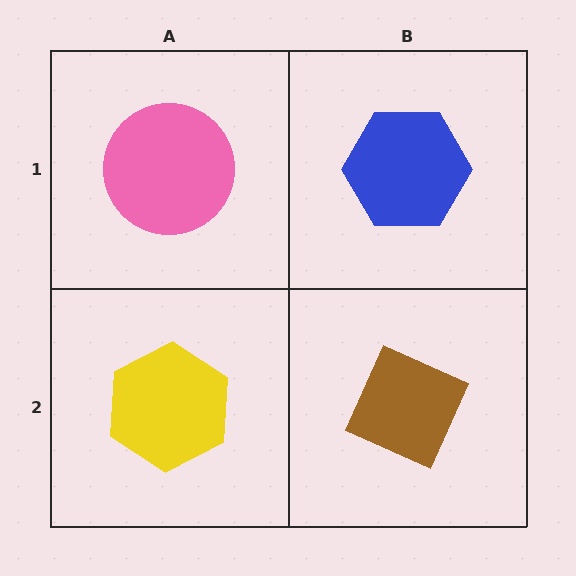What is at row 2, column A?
A yellow hexagon.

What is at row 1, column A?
A pink circle.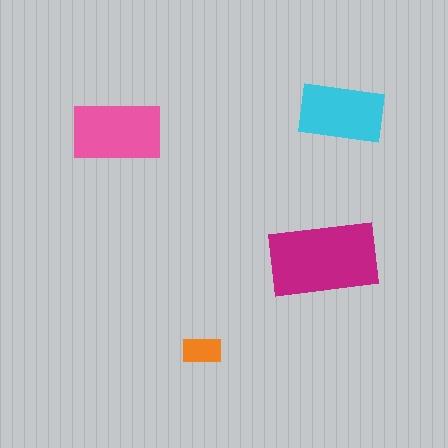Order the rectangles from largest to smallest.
the magenta one, the pink one, the cyan one, the orange one.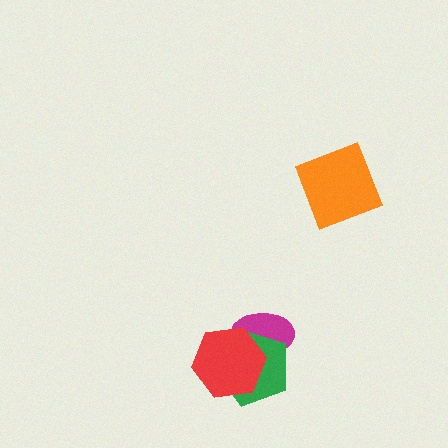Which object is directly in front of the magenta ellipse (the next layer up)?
The green pentagon is directly in front of the magenta ellipse.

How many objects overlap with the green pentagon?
2 objects overlap with the green pentagon.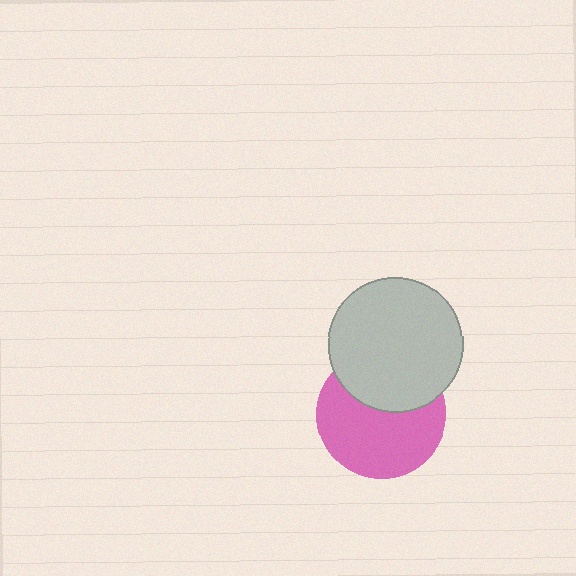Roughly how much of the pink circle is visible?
About half of it is visible (roughly 63%).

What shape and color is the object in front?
The object in front is a light gray circle.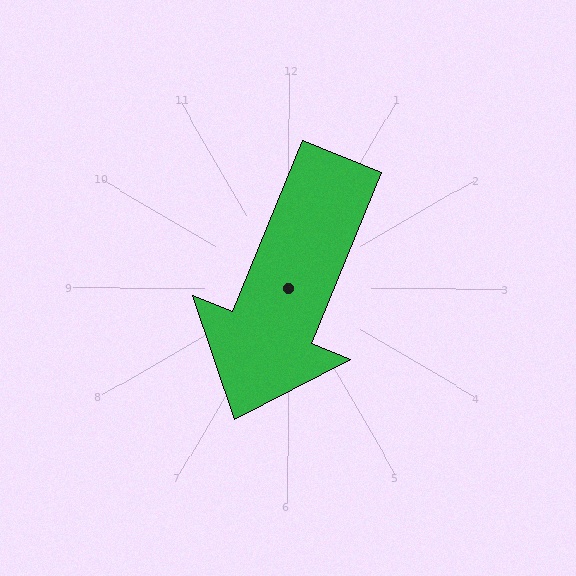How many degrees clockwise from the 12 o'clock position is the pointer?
Approximately 202 degrees.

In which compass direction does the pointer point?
South.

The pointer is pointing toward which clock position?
Roughly 7 o'clock.